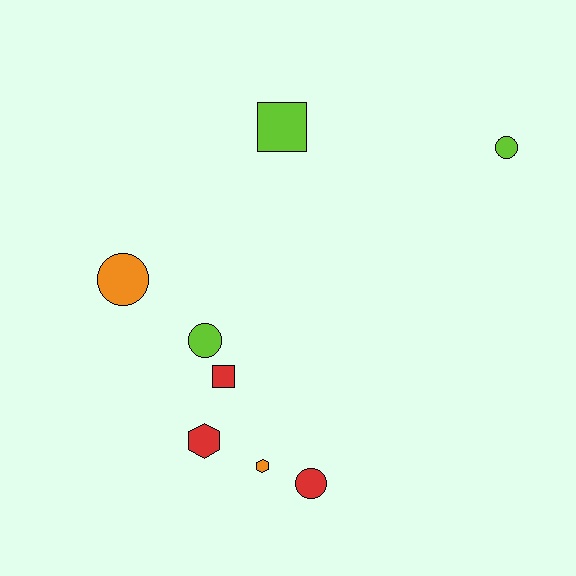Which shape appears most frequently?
Circle, with 4 objects.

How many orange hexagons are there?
There is 1 orange hexagon.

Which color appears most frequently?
Red, with 3 objects.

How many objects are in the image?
There are 8 objects.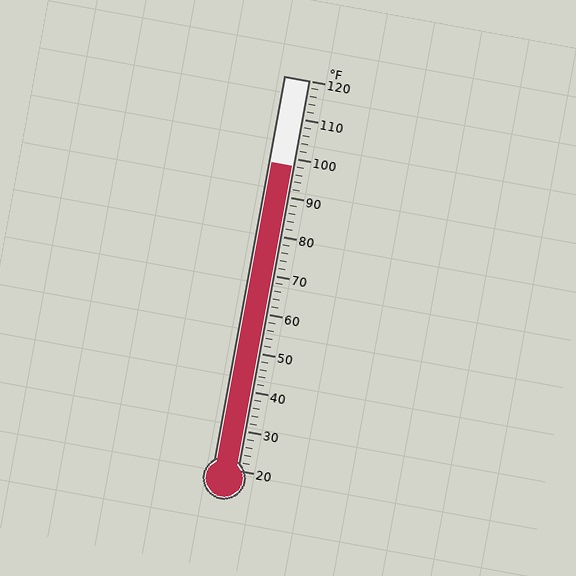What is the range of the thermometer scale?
The thermometer scale ranges from 20°F to 120°F.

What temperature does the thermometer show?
The thermometer shows approximately 98°F.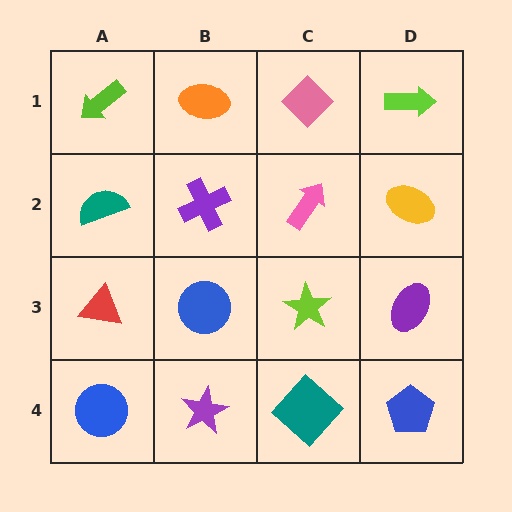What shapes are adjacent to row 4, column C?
A lime star (row 3, column C), a purple star (row 4, column B), a blue pentagon (row 4, column D).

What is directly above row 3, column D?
A yellow ellipse.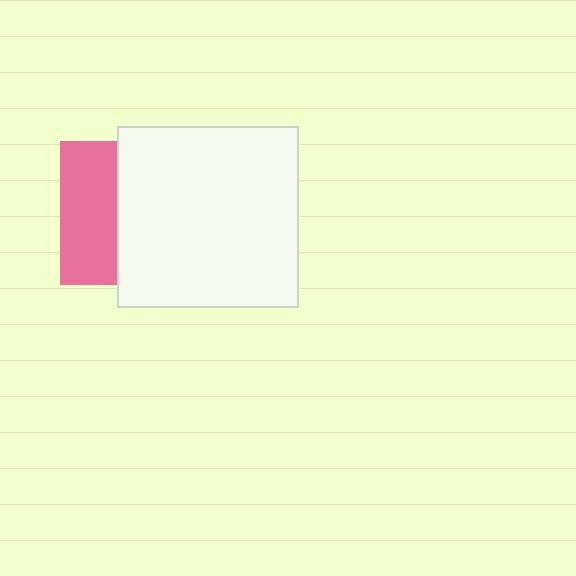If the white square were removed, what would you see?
You would see the complete pink square.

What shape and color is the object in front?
The object in front is a white square.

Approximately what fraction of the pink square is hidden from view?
Roughly 60% of the pink square is hidden behind the white square.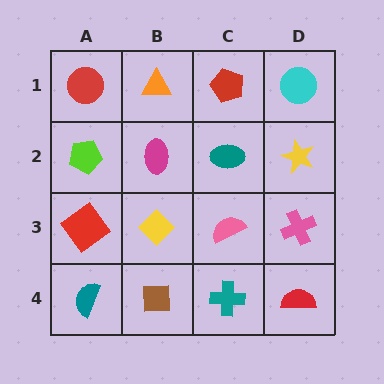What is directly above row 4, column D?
A pink cross.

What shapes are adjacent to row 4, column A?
A red diamond (row 3, column A), a brown square (row 4, column B).